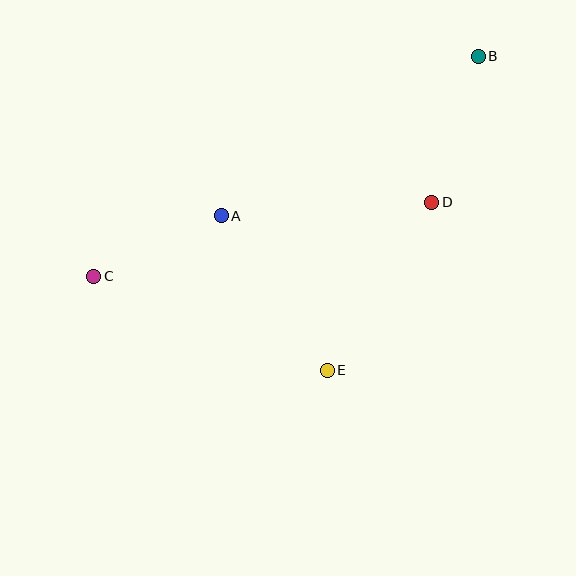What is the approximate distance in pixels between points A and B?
The distance between A and B is approximately 303 pixels.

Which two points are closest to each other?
Points A and C are closest to each other.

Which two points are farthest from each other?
Points B and C are farthest from each other.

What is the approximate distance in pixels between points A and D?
The distance between A and D is approximately 211 pixels.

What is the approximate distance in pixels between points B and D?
The distance between B and D is approximately 153 pixels.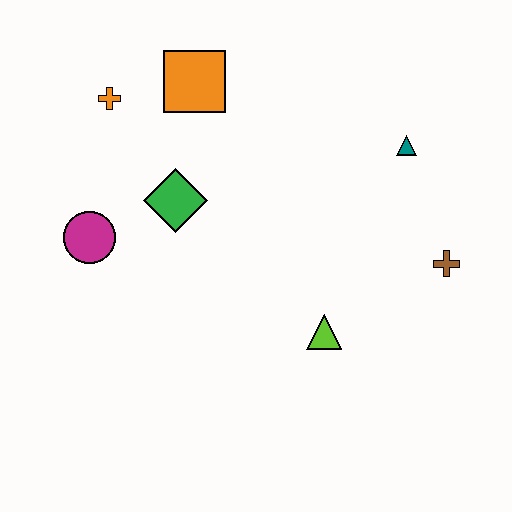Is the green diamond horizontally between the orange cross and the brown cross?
Yes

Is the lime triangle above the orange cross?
No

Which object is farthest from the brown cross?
The orange cross is farthest from the brown cross.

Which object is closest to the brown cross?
The teal triangle is closest to the brown cross.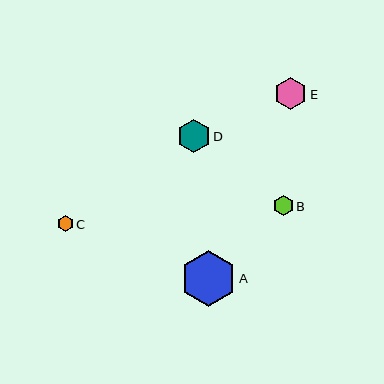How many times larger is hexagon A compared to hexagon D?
Hexagon A is approximately 1.7 times the size of hexagon D.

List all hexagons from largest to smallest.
From largest to smallest: A, D, E, B, C.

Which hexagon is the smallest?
Hexagon C is the smallest with a size of approximately 15 pixels.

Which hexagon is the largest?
Hexagon A is the largest with a size of approximately 56 pixels.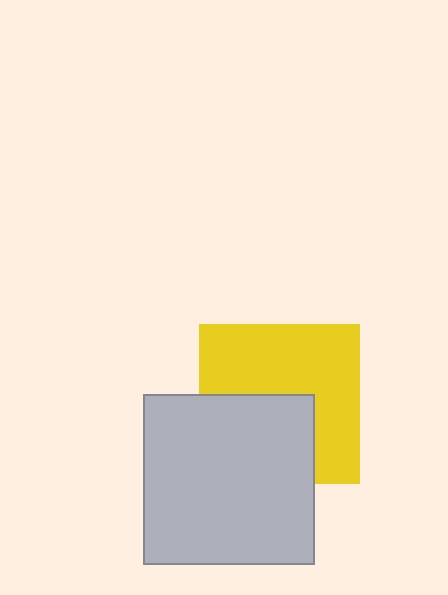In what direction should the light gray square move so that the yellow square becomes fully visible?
The light gray square should move down. That is the shortest direction to clear the overlap and leave the yellow square fully visible.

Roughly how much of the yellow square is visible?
About half of it is visible (roughly 59%).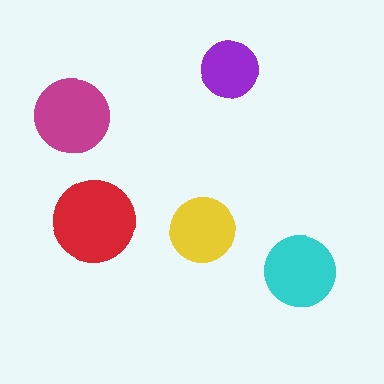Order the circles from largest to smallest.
the red one, the magenta one, the cyan one, the yellow one, the purple one.